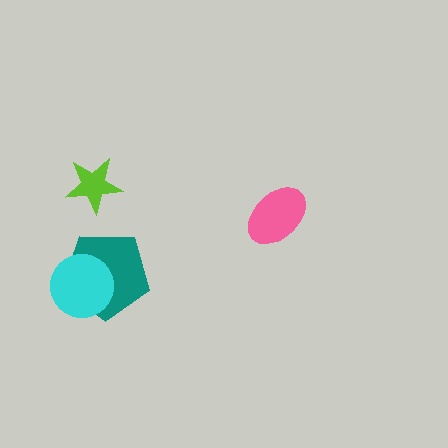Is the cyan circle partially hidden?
No, no other shape covers it.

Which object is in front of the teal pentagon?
The cyan circle is in front of the teal pentagon.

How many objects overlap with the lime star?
0 objects overlap with the lime star.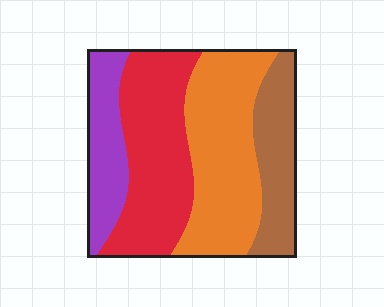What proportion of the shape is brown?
Brown takes up about one sixth (1/6) of the shape.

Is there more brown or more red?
Red.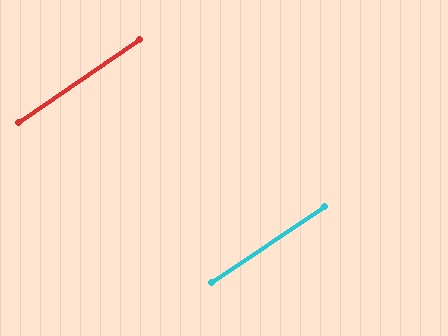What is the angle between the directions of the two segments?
Approximately 1 degree.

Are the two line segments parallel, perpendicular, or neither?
Parallel — their directions differ by only 0.6°.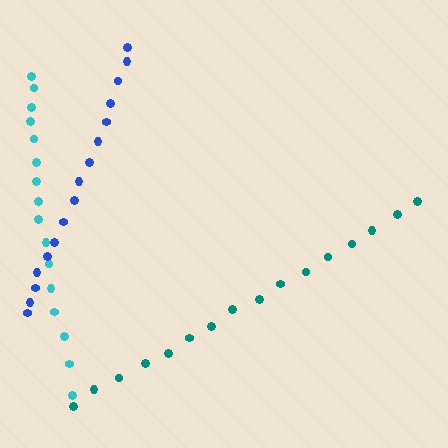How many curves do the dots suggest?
There are 3 distinct paths.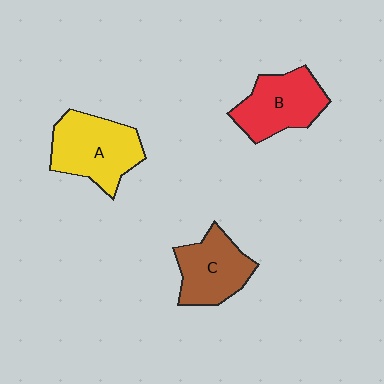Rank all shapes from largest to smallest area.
From largest to smallest: A (yellow), B (red), C (brown).